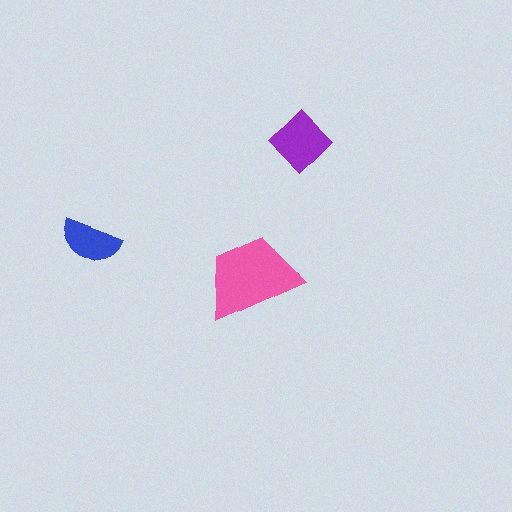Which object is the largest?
The pink trapezoid.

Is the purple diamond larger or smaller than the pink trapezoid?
Smaller.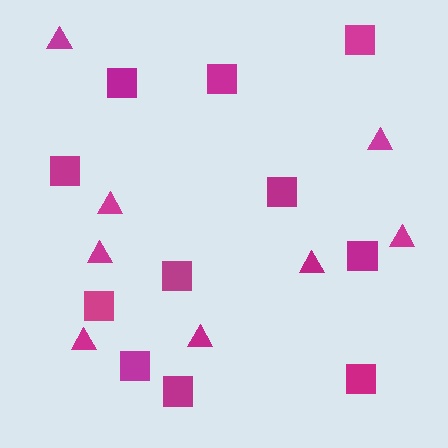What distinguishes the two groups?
There are 2 groups: one group of triangles (8) and one group of squares (11).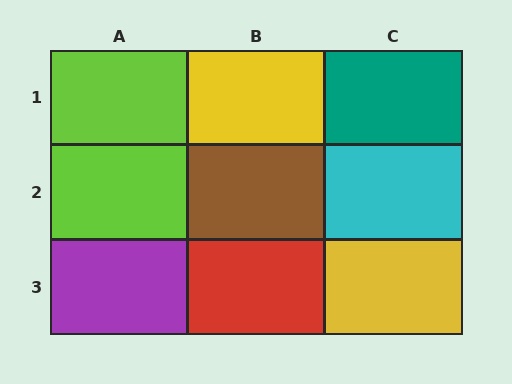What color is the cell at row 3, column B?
Red.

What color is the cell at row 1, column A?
Lime.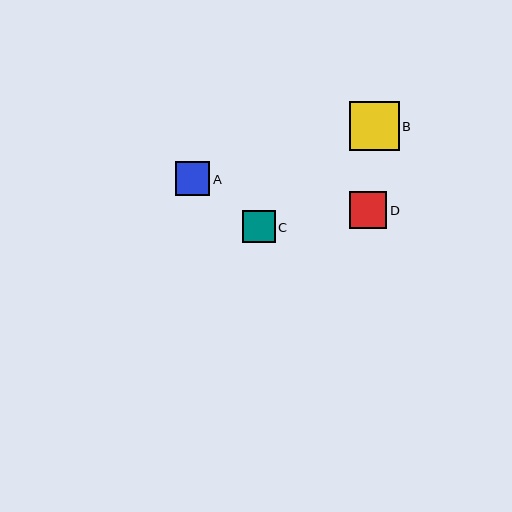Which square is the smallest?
Square C is the smallest with a size of approximately 32 pixels.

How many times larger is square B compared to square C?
Square B is approximately 1.5 times the size of square C.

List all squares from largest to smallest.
From largest to smallest: B, D, A, C.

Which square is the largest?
Square B is the largest with a size of approximately 49 pixels.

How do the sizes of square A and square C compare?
Square A and square C are approximately the same size.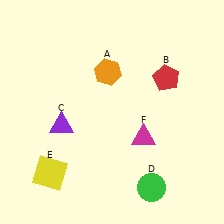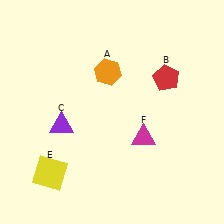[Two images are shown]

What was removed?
The green circle (D) was removed in Image 2.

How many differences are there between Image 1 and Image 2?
There is 1 difference between the two images.